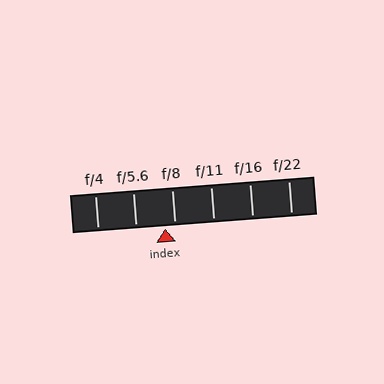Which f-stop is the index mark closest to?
The index mark is closest to f/8.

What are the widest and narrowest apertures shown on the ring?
The widest aperture shown is f/4 and the narrowest is f/22.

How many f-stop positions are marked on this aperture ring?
There are 6 f-stop positions marked.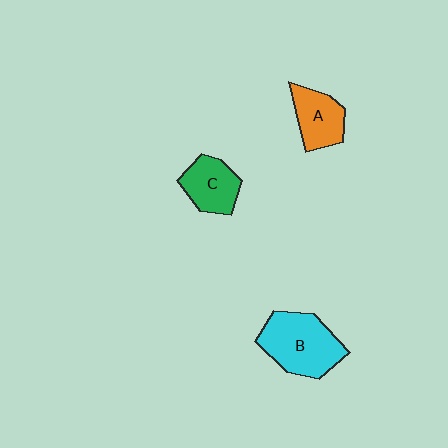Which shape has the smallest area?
Shape A (orange).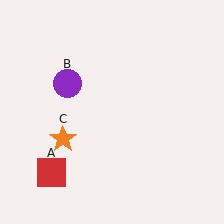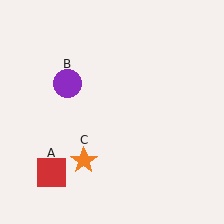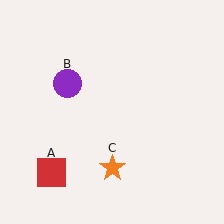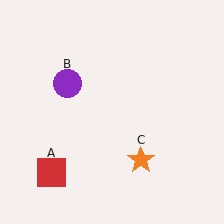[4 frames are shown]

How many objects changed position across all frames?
1 object changed position: orange star (object C).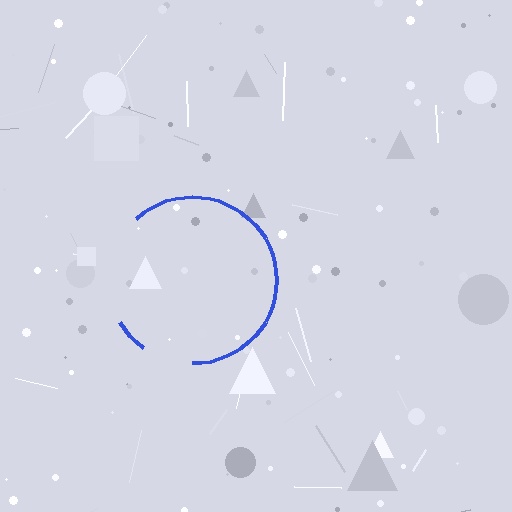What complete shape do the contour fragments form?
The contour fragments form a circle.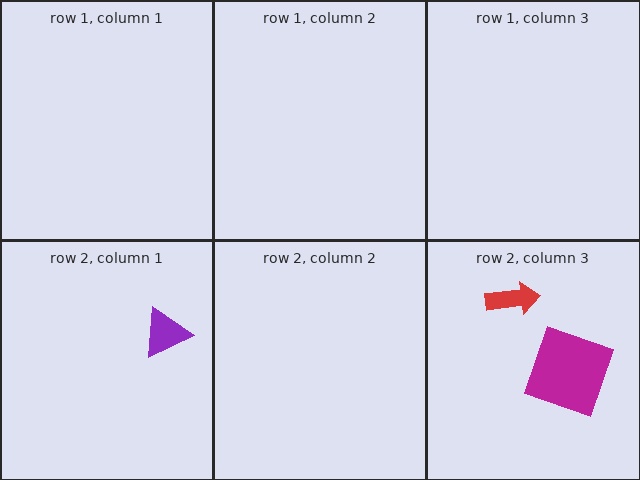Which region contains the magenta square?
The row 2, column 3 region.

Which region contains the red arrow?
The row 2, column 3 region.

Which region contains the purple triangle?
The row 2, column 1 region.